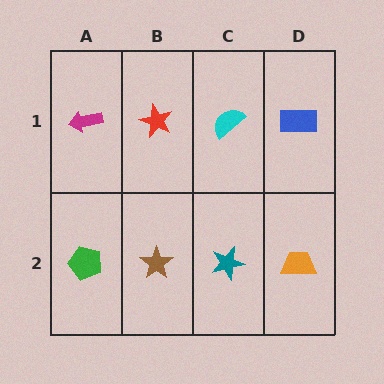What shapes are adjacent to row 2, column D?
A blue rectangle (row 1, column D), a teal star (row 2, column C).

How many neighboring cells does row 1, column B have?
3.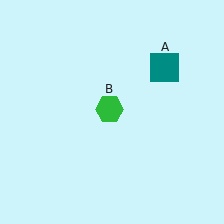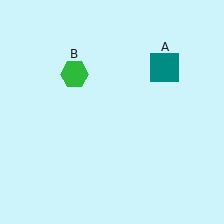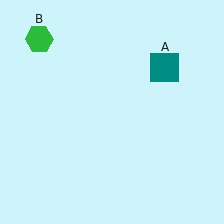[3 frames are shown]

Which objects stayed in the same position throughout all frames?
Teal square (object A) remained stationary.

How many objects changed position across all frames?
1 object changed position: green hexagon (object B).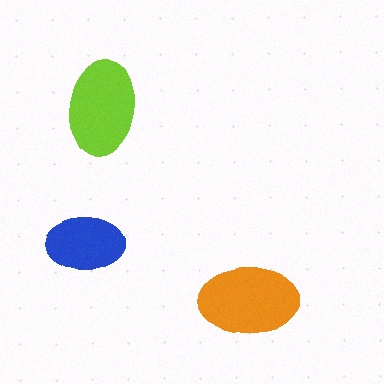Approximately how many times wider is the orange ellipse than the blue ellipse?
About 1.5 times wider.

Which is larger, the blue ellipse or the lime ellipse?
The lime one.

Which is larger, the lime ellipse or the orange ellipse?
The orange one.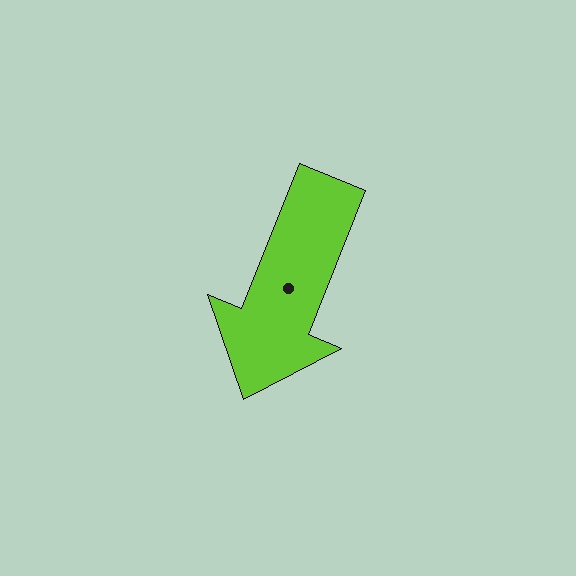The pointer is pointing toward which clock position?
Roughly 7 o'clock.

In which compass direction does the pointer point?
South.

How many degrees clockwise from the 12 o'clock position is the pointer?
Approximately 202 degrees.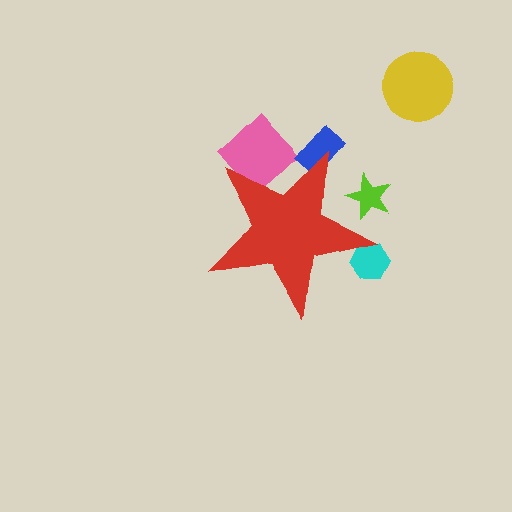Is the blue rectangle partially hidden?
Yes, the blue rectangle is partially hidden behind the red star.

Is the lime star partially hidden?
Yes, the lime star is partially hidden behind the red star.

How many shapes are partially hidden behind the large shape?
4 shapes are partially hidden.